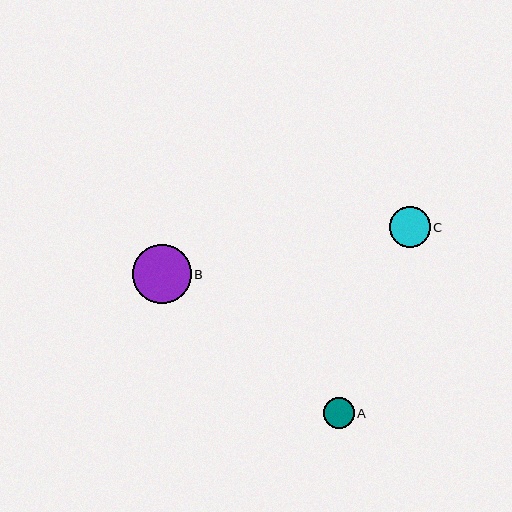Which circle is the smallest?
Circle A is the smallest with a size of approximately 31 pixels.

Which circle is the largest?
Circle B is the largest with a size of approximately 58 pixels.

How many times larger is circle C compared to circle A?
Circle C is approximately 1.3 times the size of circle A.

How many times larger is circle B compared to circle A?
Circle B is approximately 1.9 times the size of circle A.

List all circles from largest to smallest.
From largest to smallest: B, C, A.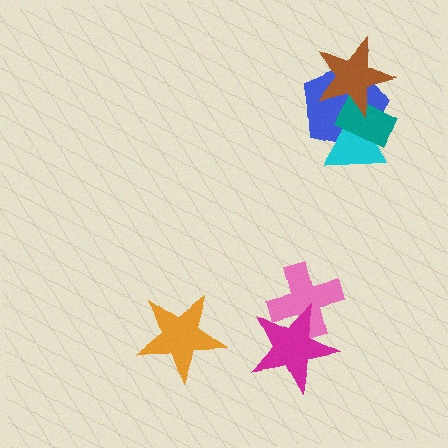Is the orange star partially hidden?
No, no other shape covers it.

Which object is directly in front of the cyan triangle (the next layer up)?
The teal rectangle is directly in front of the cyan triangle.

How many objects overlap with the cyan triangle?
3 objects overlap with the cyan triangle.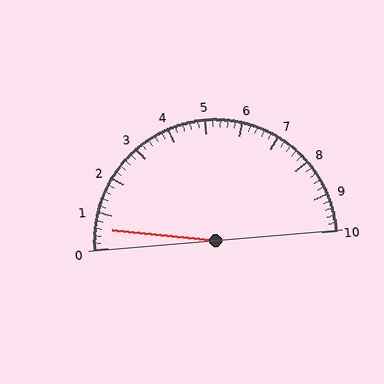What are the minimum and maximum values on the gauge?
The gauge ranges from 0 to 10.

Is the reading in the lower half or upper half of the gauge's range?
The reading is in the lower half of the range (0 to 10).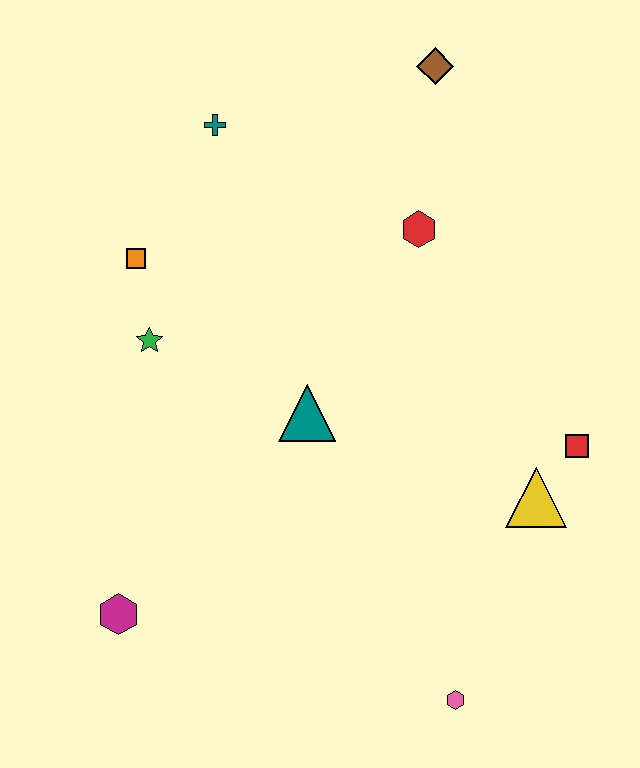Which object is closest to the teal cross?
The orange square is closest to the teal cross.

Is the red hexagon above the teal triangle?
Yes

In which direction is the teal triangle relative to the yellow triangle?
The teal triangle is to the left of the yellow triangle.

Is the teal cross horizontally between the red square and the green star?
Yes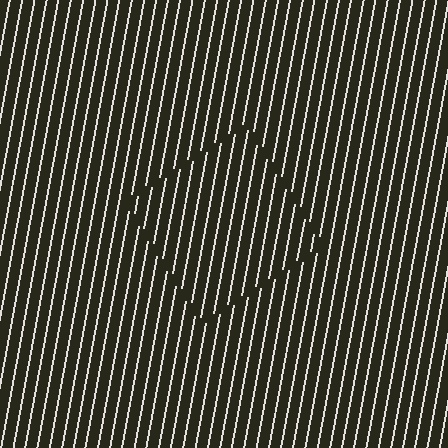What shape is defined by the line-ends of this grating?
An illusory square. The interior of the shape contains the same grating, shifted by half a period — the contour is defined by the phase discontinuity where line-ends from the inner and outer gratings abut.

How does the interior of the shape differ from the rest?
The interior of the shape contains the same grating, shifted by half a period — the contour is defined by the phase discontinuity where line-ends from the inner and outer gratings abut.